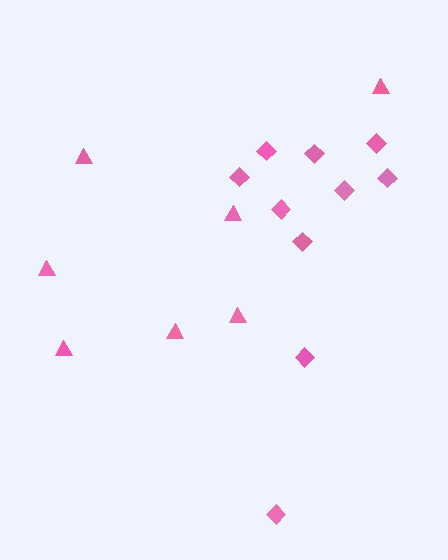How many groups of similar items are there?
There are 2 groups: one group of diamonds (10) and one group of triangles (7).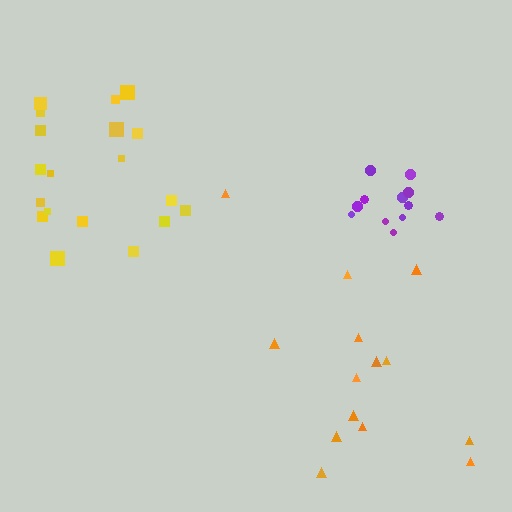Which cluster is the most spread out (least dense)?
Orange.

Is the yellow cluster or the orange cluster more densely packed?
Yellow.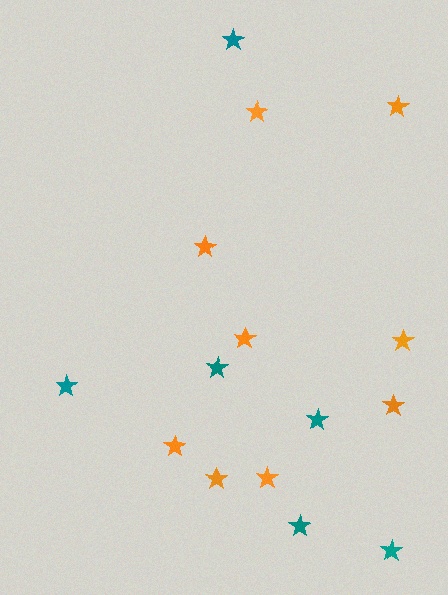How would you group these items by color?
There are 2 groups: one group of orange stars (9) and one group of teal stars (6).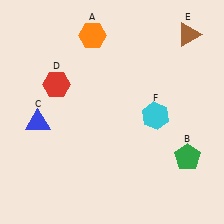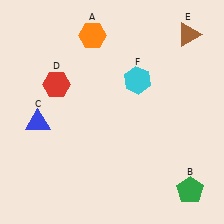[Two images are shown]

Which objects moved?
The objects that moved are: the green pentagon (B), the cyan hexagon (F).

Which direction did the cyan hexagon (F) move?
The cyan hexagon (F) moved up.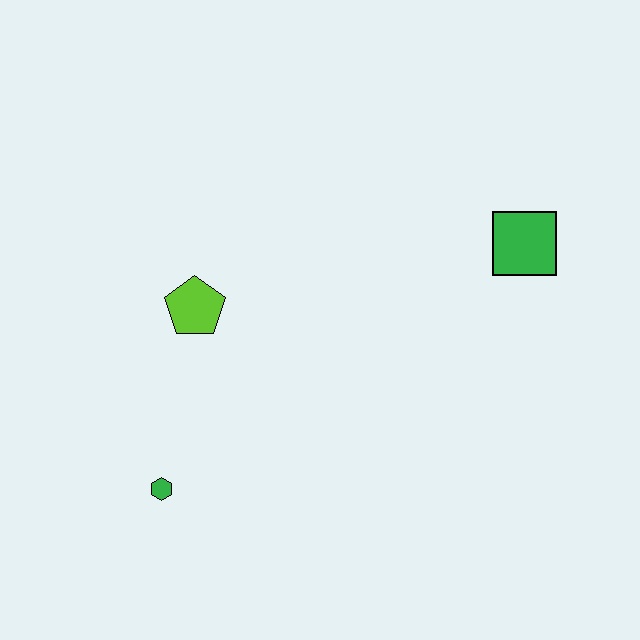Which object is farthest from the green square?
The green hexagon is farthest from the green square.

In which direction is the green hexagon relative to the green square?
The green hexagon is to the left of the green square.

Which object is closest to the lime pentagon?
The green hexagon is closest to the lime pentagon.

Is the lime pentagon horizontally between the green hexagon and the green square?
Yes